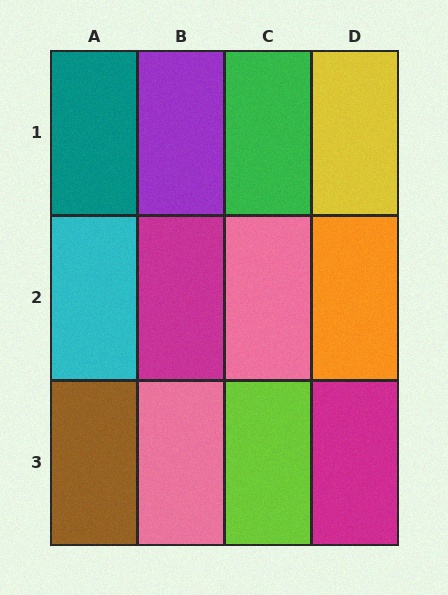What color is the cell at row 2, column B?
Magenta.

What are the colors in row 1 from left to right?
Teal, purple, green, yellow.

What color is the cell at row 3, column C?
Lime.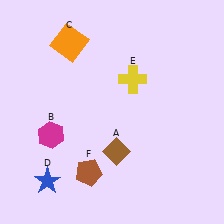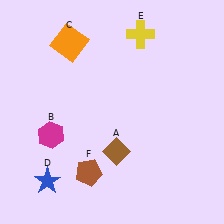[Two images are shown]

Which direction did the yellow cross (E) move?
The yellow cross (E) moved up.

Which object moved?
The yellow cross (E) moved up.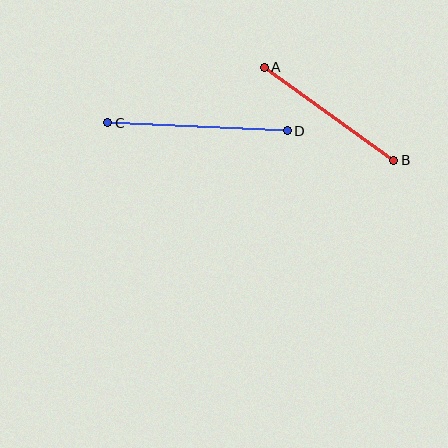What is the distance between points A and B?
The distance is approximately 159 pixels.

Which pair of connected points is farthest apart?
Points C and D are farthest apart.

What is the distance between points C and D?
The distance is approximately 180 pixels.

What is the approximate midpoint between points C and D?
The midpoint is at approximately (198, 127) pixels.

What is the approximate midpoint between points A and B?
The midpoint is at approximately (329, 114) pixels.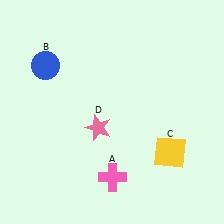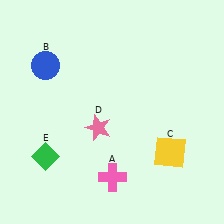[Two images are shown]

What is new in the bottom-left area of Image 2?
A green diamond (E) was added in the bottom-left area of Image 2.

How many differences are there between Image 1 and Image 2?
There is 1 difference between the two images.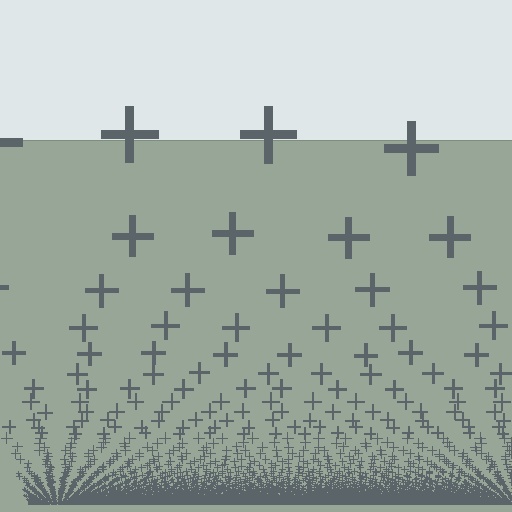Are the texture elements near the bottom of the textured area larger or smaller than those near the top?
Smaller. The gradient is inverted — elements near the bottom are smaller and denser.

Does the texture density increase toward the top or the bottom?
Density increases toward the bottom.